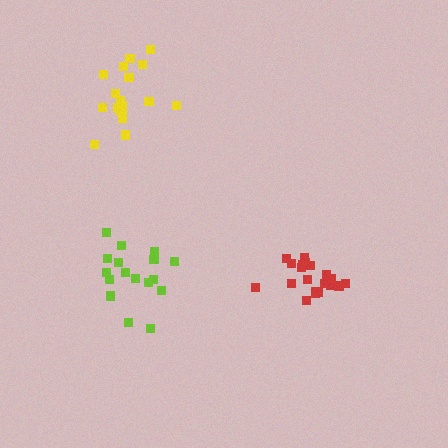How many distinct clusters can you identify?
There are 3 distinct clusters.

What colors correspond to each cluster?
The clusters are colored: lime, red, yellow.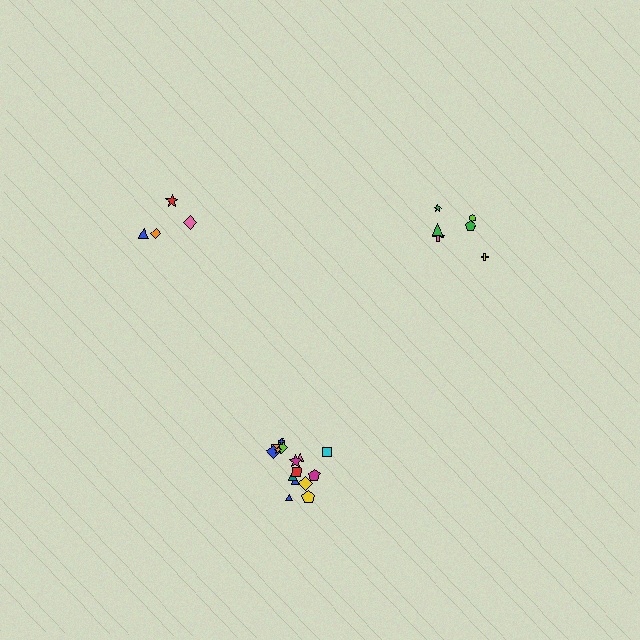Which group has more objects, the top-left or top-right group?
The top-right group.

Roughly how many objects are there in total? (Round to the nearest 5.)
Roughly 25 objects in total.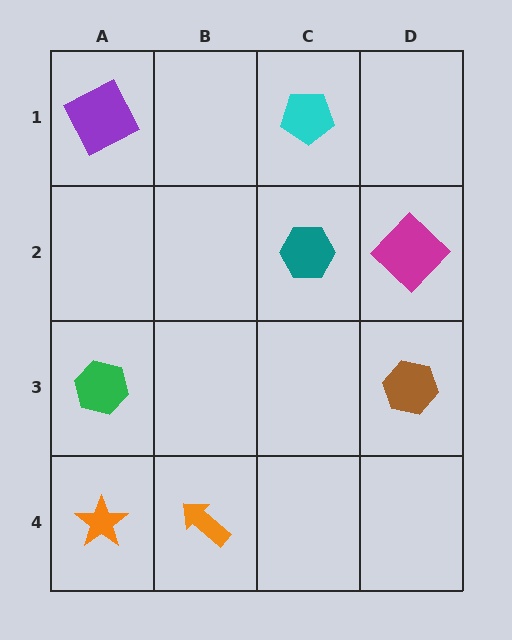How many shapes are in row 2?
2 shapes.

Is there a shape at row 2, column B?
No, that cell is empty.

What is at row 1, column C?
A cyan pentagon.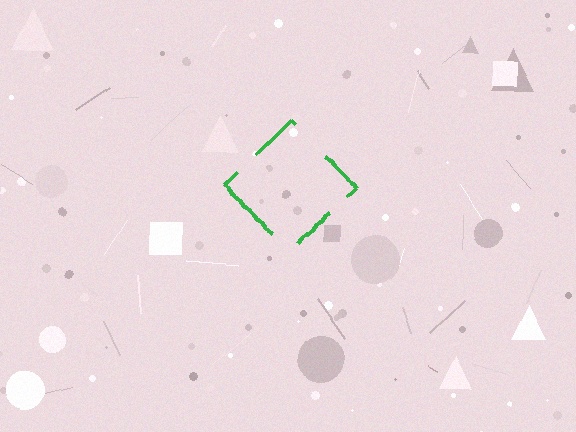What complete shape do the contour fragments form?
The contour fragments form a diamond.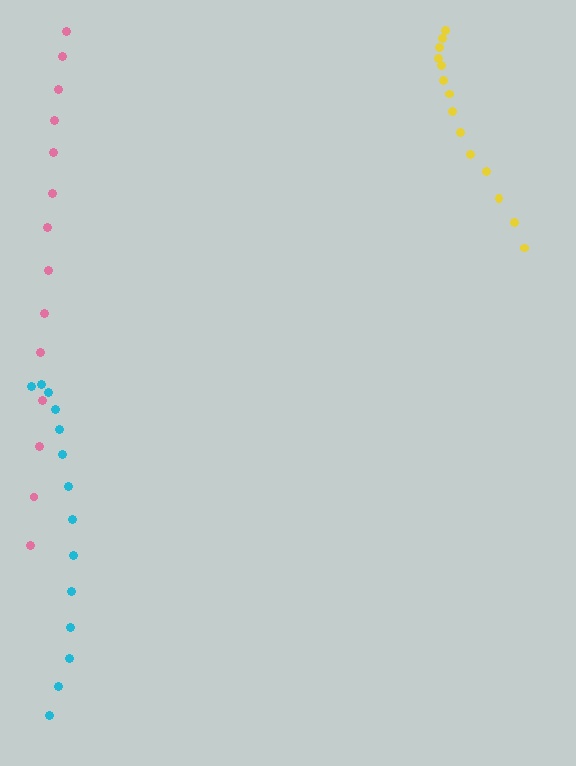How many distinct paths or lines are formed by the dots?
There are 3 distinct paths.